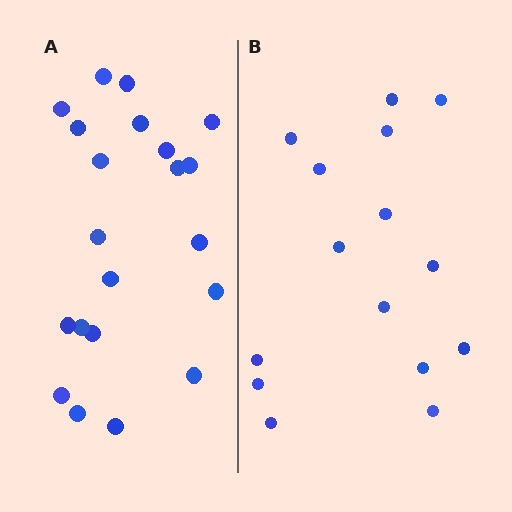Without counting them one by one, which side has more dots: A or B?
Region A (the left region) has more dots.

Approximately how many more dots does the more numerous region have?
Region A has about 6 more dots than region B.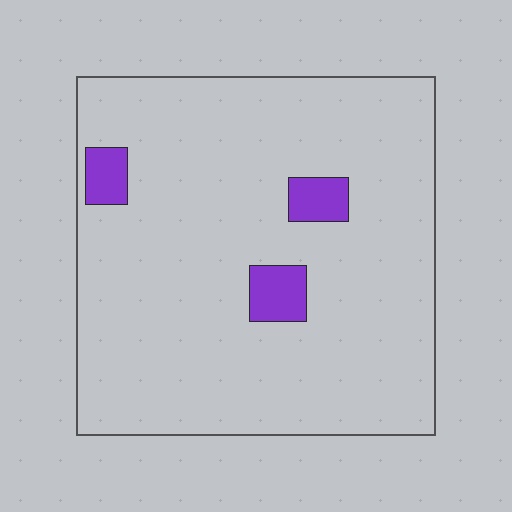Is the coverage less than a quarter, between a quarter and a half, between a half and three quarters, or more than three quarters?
Less than a quarter.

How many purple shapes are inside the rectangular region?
3.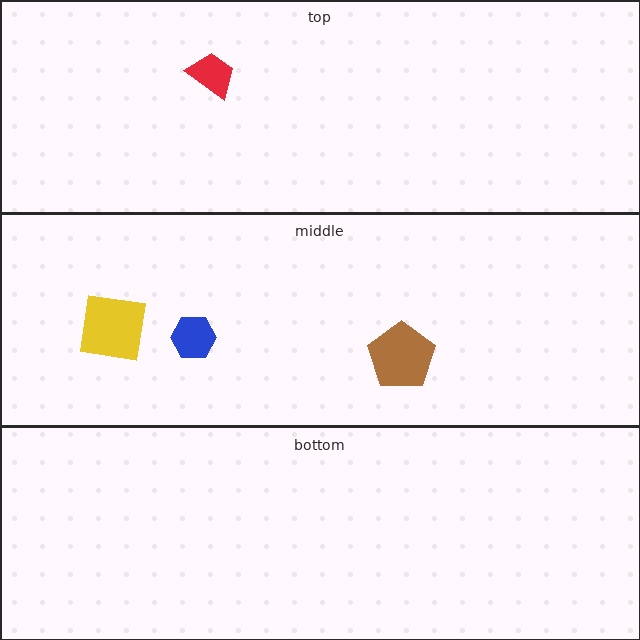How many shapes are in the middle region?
3.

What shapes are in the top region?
The red trapezoid.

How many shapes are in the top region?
1.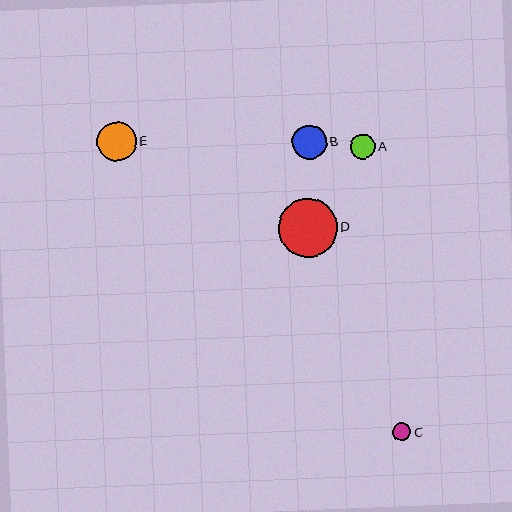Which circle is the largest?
Circle D is the largest with a size of approximately 59 pixels.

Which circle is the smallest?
Circle C is the smallest with a size of approximately 18 pixels.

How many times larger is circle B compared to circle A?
Circle B is approximately 1.4 times the size of circle A.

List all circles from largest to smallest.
From largest to smallest: D, E, B, A, C.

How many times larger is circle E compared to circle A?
Circle E is approximately 1.6 times the size of circle A.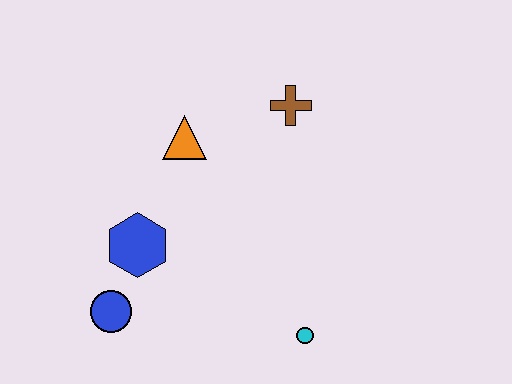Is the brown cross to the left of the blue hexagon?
No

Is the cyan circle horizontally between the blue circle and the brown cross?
No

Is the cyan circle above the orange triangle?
No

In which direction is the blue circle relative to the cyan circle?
The blue circle is to the left of the cyan circle.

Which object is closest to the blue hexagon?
The blue circle is closest to the blue hexagon.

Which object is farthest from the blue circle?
The brown cross is farthest from the blue circle.